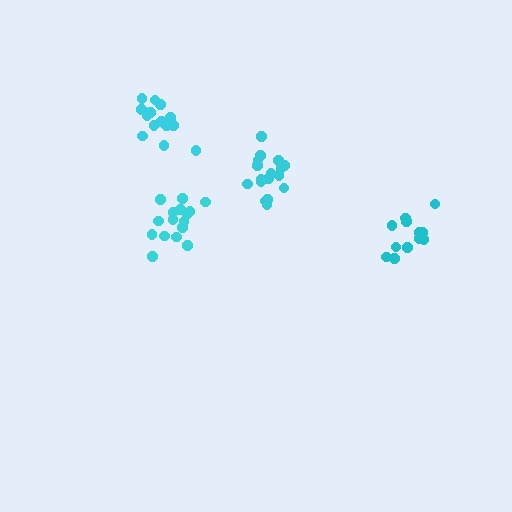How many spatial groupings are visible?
There are 4 spatial groupings.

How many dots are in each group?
Group 1: 16 dots, Group 2: 17 dots, Group 3: 13 dots, Group 4: 15 dots (61 total).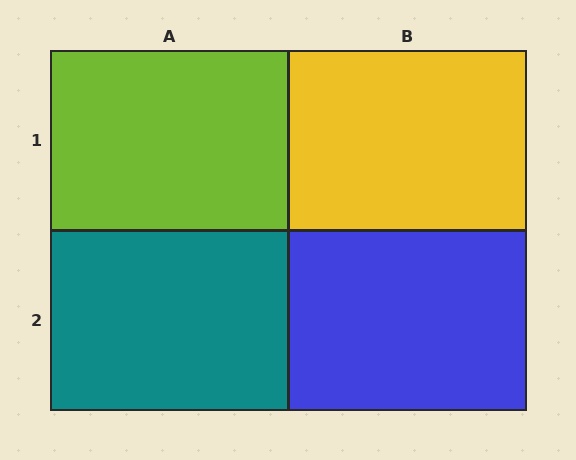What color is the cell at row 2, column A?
Teal.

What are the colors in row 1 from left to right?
Lime, yellow.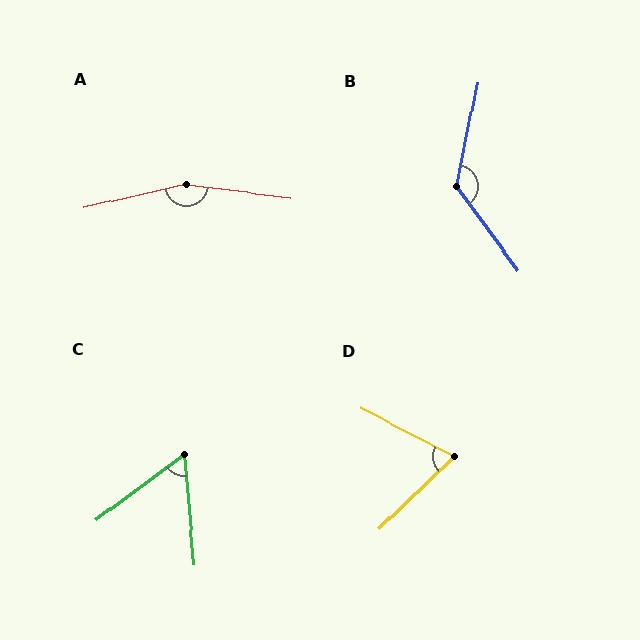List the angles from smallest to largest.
C (58°), D (71°), B (133°), A (160°).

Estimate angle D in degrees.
Approximately 71 degrees.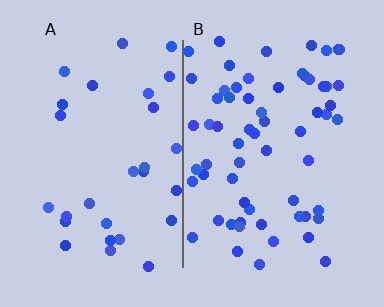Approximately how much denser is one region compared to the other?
Approximately 2.2× — region B over region A.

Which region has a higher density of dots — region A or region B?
B (the right).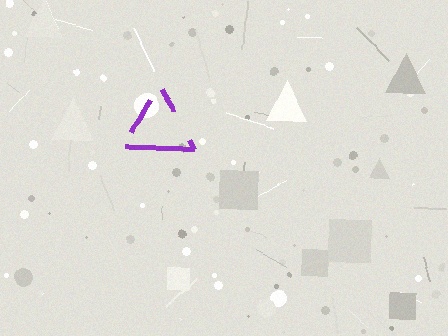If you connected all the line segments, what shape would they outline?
They would outline a triangle.